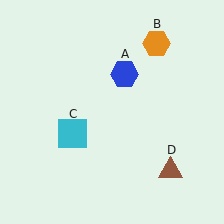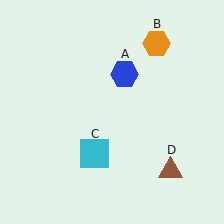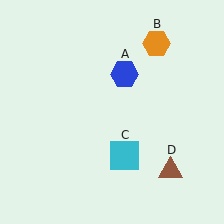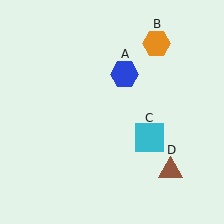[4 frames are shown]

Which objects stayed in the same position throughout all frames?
Blue hexagon (object A) and orange hexagon (object B) and brown triangle (object D) remained stationary.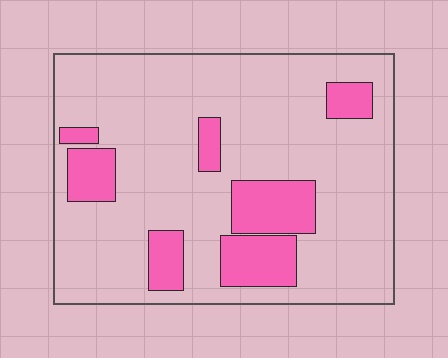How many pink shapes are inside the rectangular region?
7.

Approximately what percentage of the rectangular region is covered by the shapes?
Approximately 20%.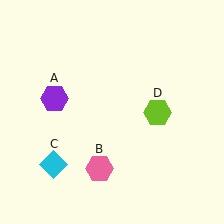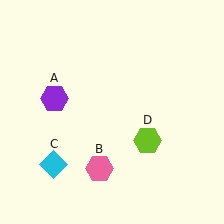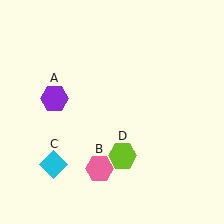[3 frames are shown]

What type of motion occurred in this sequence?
The lime hexagon (object D) rotated clockwise around the center of the scene.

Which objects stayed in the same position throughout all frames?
Purple hexagon (object A) and pink hexagon (object B) and cyan diamond (object C) remained stationary.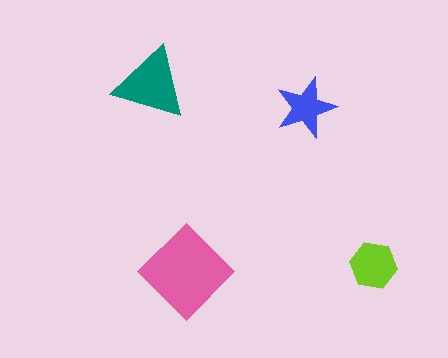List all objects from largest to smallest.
The pink diamond, the teal triangle, the lime hexagon, the blue star.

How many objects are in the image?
There are 4 objects in the image.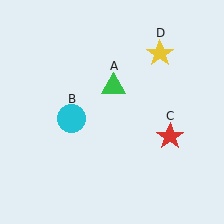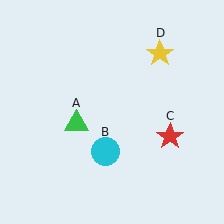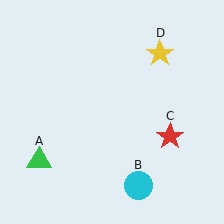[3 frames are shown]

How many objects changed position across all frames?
2 objects changed position: green triangle (object A), cyan circle (object B).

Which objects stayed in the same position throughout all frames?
Red star (object C) and yellow star (object D) remained stationary.